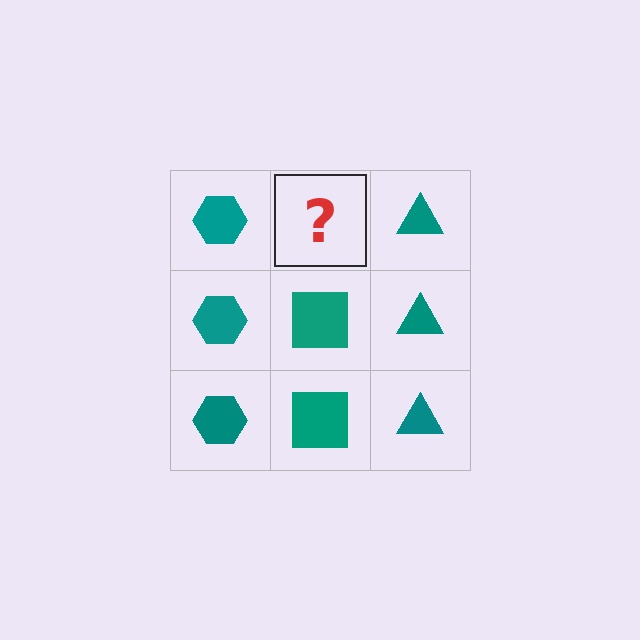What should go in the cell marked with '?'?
The missing cell should contain a teal square.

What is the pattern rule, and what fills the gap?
The rule is that each column has a consistent shape. The gap should be filled with a teal square.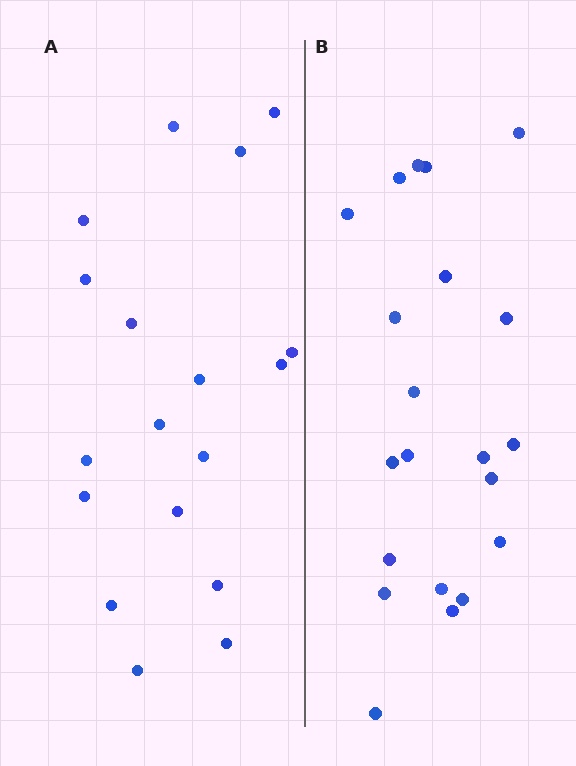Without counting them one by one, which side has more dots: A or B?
Region B (the right region) has more dots.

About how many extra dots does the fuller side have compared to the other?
Region B has just a few more — roughly 2 or 3 more dots than region A.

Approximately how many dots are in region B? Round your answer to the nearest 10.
About 20 dots. (The exact count is 21, which rounds to 20.)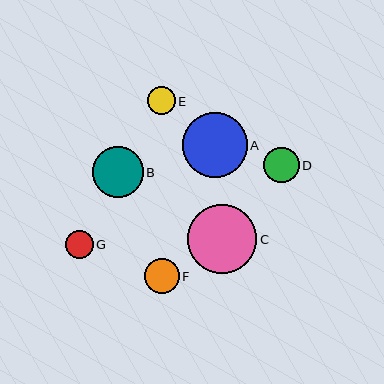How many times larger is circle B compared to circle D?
Circle B is approximately 1.4 times the size of circle D.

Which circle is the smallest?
Circle G is the smallest with a size of approximately 28 pixels.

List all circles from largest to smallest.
From largest to smallest: C, A, B, F, D, E, G.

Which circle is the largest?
Circle C is the largest with a size of approximately 69 pixels.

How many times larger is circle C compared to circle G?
Circle C is approximately 2.5 times the size of circle G.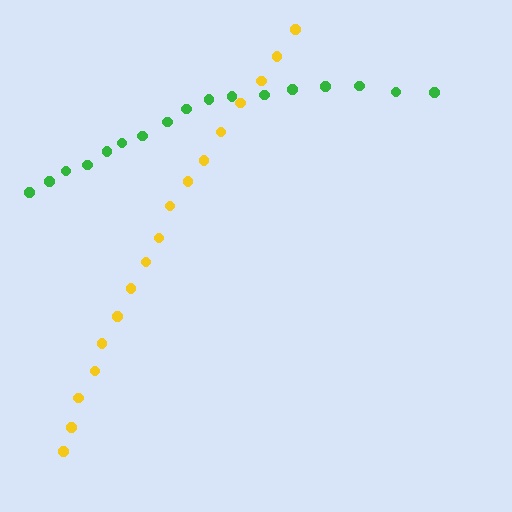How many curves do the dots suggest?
There are 2 distinct paths.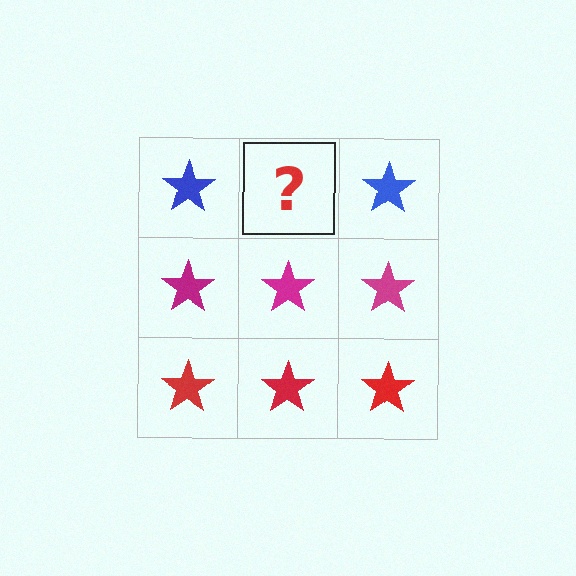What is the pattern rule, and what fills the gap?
The rule is that each row has a consistent color. The gap should be filled with a blue star.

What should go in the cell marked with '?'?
The missing cell should contain a blue star.